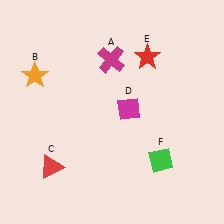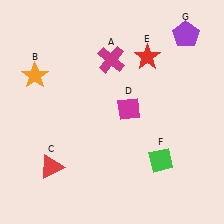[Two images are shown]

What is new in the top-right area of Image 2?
A purple pentagon (G) was added in the top-right area of Image 2.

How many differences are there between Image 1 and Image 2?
There is 1 difference between the two images.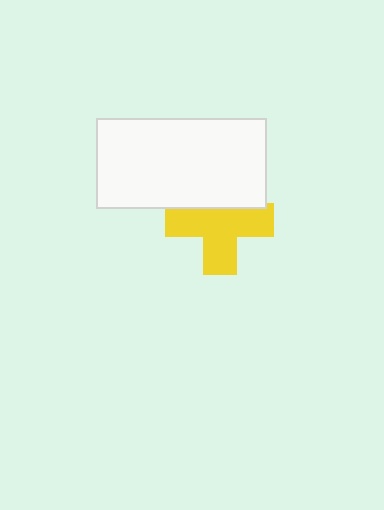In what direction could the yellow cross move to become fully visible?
The yellow cross could move down. That would shift it out from behind the white rectangle entirely.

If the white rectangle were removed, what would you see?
You would see the complete yellow cross.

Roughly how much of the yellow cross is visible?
Most of it is visible (roughly 70%).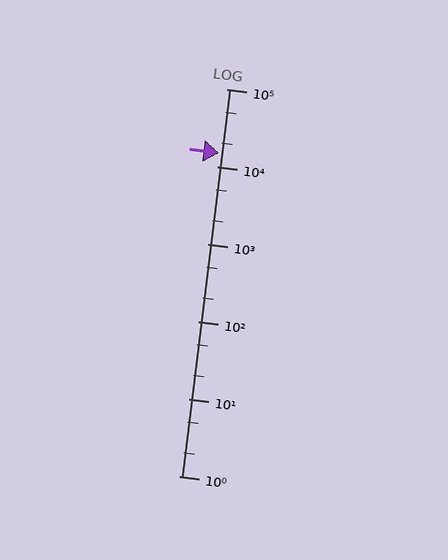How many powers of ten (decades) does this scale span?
The scale spans 5 decades, from 1 to 100000.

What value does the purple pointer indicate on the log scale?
The pointer indicates approximately 15000.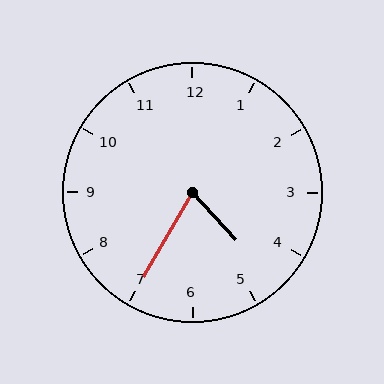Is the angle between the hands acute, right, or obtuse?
It is acute.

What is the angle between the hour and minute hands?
Approximately 72 degrees.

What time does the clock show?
4:35.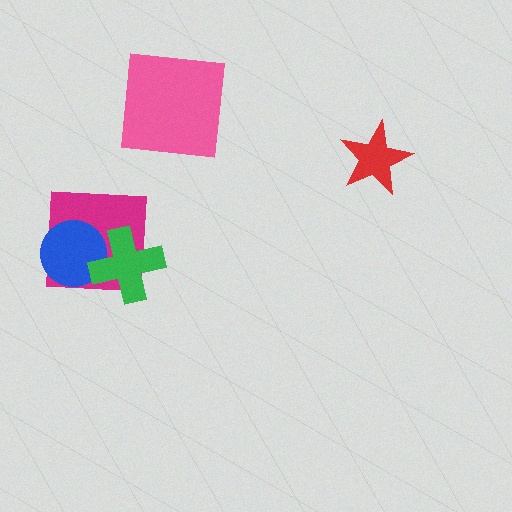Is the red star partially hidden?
No, no other shape covers it.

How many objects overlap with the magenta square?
2 objects overlap with the magenta square.